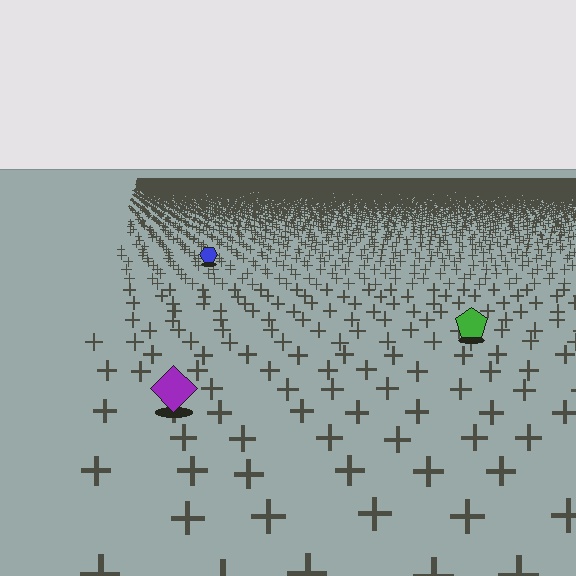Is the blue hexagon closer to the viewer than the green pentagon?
No. The green pentagon is closer — you can tell from the texture gradient: the ground texture is coarser near it.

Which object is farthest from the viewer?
The blue hexagon is farthest from the viewer. It appears smaller and the ground texture around it is denser.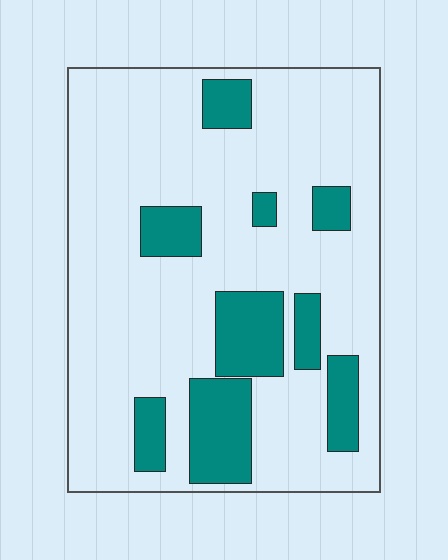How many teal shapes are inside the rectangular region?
9.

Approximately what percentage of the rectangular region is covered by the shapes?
Approximately 20%.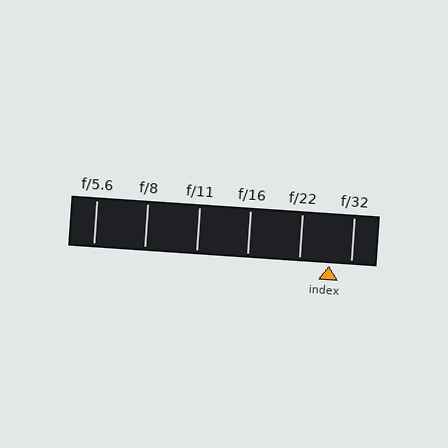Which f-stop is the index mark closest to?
The index mark is closest to f/32.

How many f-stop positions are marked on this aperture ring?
There are 6 f-stop positions marked.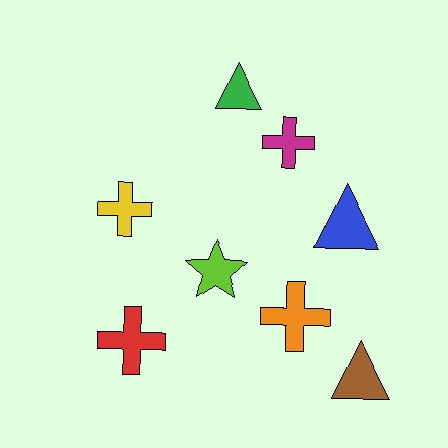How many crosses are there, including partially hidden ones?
There are 4 crosses.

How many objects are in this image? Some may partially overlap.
There are 8 objects.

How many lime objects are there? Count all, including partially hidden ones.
There is 1 lime object.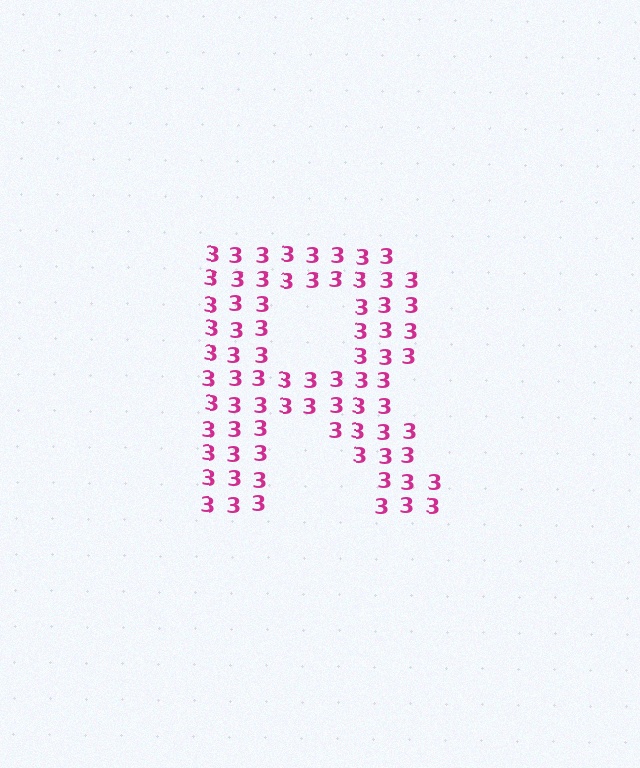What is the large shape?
The large shape is the letter R.